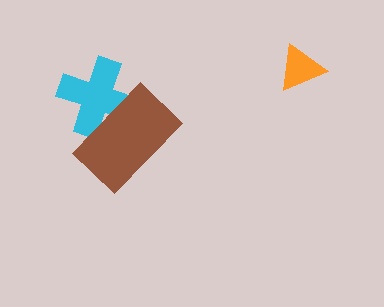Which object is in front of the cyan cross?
The brown rectangle is in front of the cyan cross.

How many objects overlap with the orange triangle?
0 objects overlap with the orange triangle.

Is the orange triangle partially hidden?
No, no other shape covers it.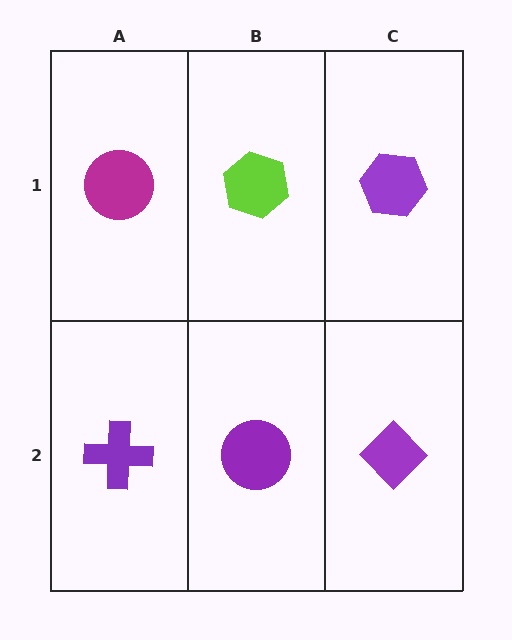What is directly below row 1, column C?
A purple diamond.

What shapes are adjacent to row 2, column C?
A purple hexagon (row 1, column C), a purple circle (row 2, column B).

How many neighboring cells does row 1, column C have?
2.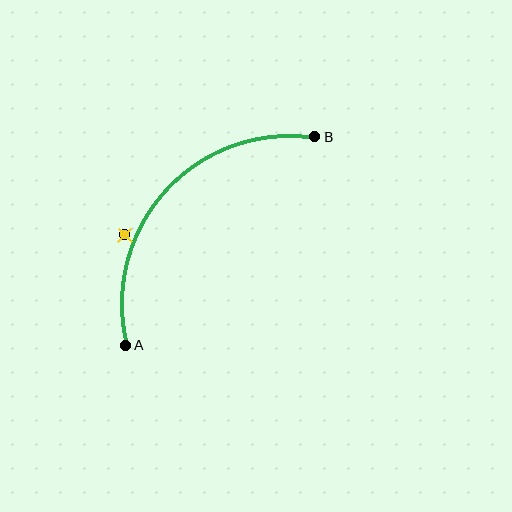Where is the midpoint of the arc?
The arc midpoint is the point on the curve farthest from the straight line joining A and B. It sits above and to the left of that line.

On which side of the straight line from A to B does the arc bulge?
The arc bulges above and to the left of the straight line connecting A and B.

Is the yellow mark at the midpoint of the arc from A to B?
No — the yellow mark does not lie on the arc at all. It sits slightly outside the curve.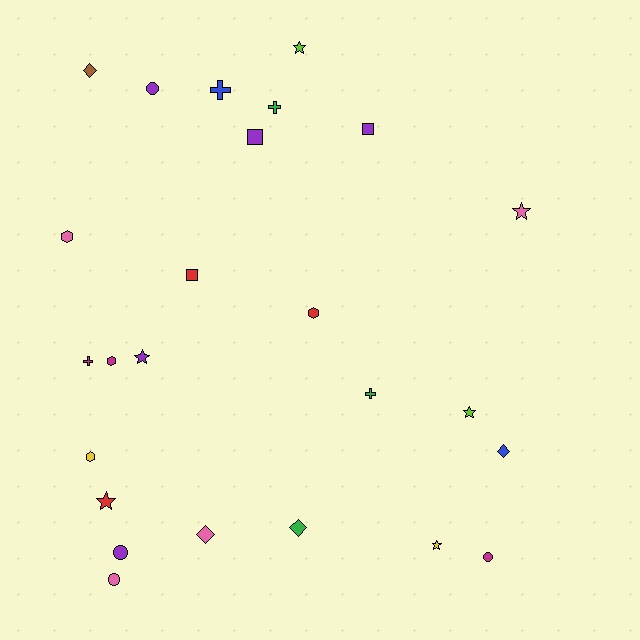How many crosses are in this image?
There are 4 crosses.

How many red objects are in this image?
There are 3 red objects.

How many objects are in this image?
There are 25 objects.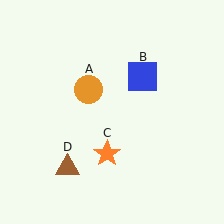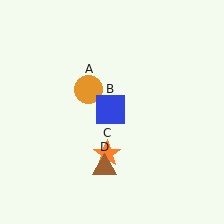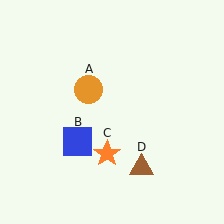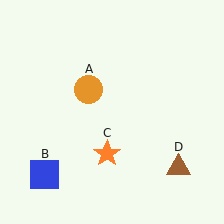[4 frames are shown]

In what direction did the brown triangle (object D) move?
The brown triangle (object D) moved right.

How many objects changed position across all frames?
2 objects changed position: blue square (object B), brown triangle (object D).